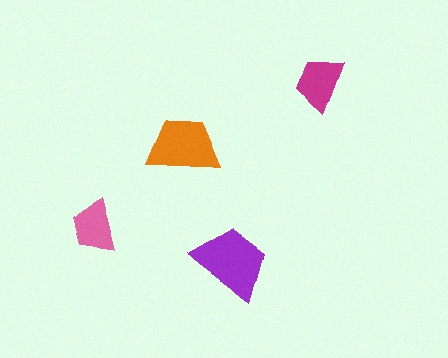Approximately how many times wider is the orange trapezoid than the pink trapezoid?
About 1.5 times wider.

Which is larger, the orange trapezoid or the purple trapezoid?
The purple one.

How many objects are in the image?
There are 4 objects in the image.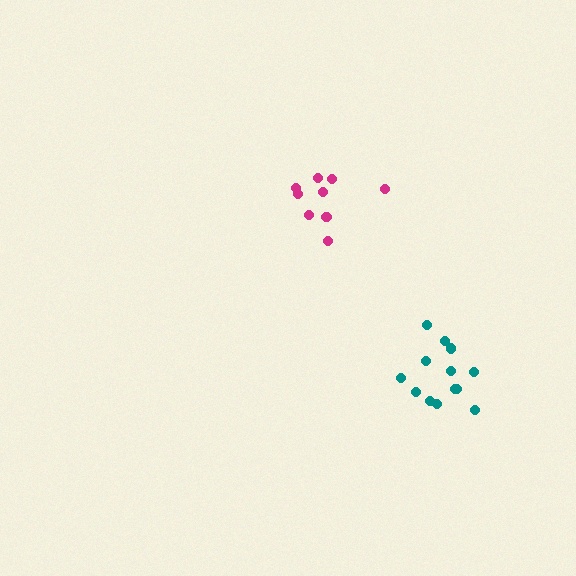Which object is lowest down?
The teal cluster is bottommost.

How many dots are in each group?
Group 1: 9 dots, Group 2: 13 dots (22 total).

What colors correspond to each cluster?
The clusters are colored: magenta, teal.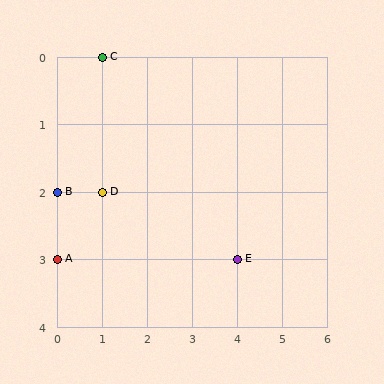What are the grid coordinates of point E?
Point E is at grid coordinates (4, 3).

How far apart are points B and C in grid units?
Points B and C are 1 column and 2 rows apart (about 2.2 grid units diagonally).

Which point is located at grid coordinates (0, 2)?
Point B is at (0, 2).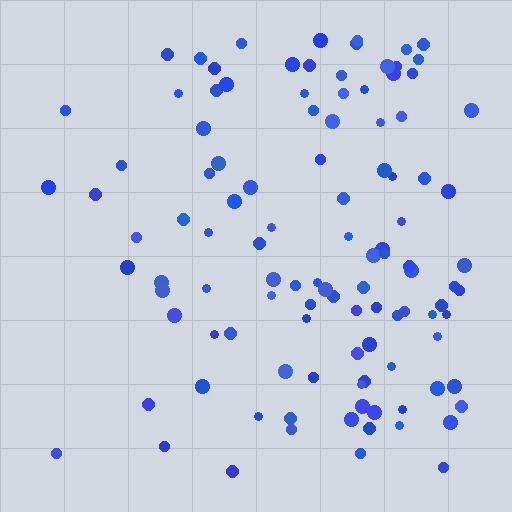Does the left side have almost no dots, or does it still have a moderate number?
Still a moderate number, just noticeably fewer than the right.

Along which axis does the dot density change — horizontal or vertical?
Horizontal.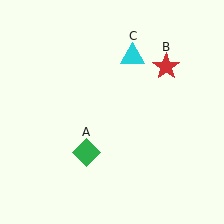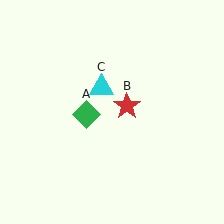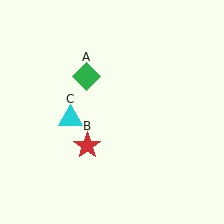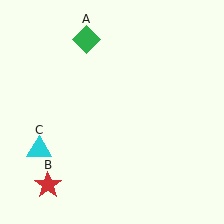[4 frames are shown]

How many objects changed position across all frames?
3 objects changed position: green diamond (object A), red star (object B), cyan triangle (object C).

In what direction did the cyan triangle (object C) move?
The cyan triangle (object C) moved down and to the left.